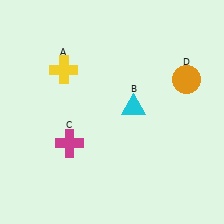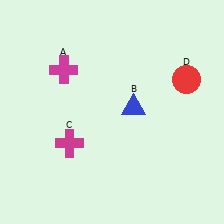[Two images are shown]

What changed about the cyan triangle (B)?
In Image 1, B is cyan. In Image 2, it changed to blue.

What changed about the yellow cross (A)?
In Image 1, A is yellow. In Image 2, it changed to magenta.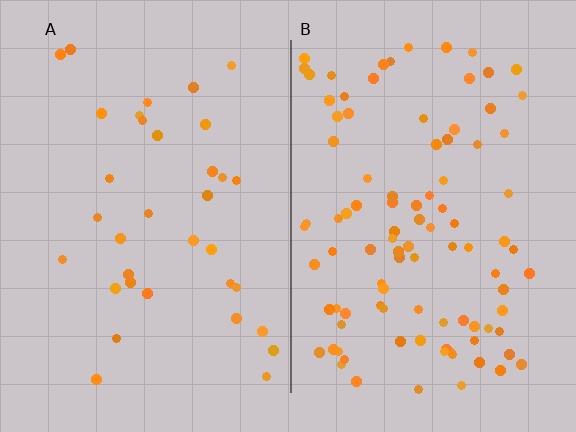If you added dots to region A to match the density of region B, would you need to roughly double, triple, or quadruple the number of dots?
Approximately triple.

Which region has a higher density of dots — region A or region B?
B (the right).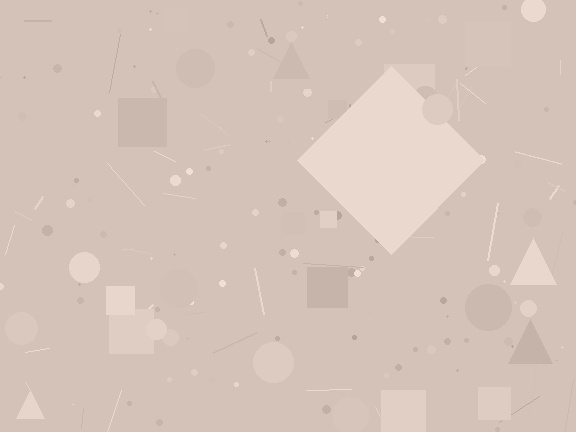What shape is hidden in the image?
A diamond is hidden in the image.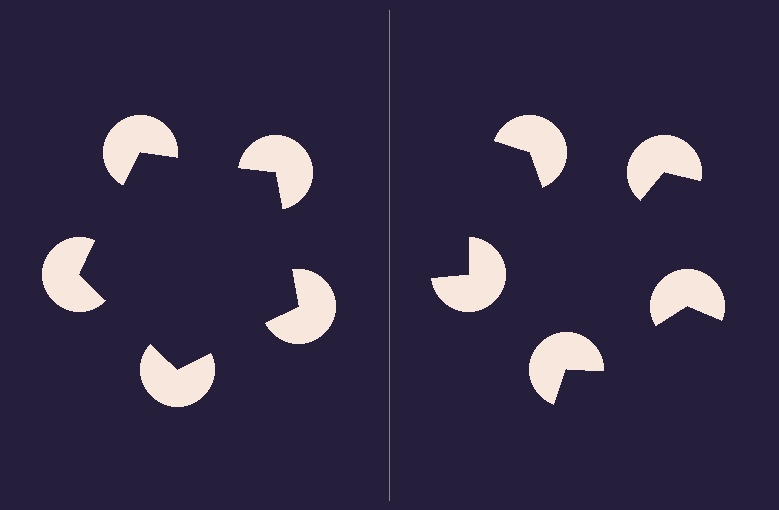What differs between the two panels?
The pac-man discs are positioned identically on both sides; only the wedge orientations differ. On the left they align to a pentagon; on the right they are misaligned.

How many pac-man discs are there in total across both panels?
10 — 5 on each side.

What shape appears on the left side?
An illusory pentagon.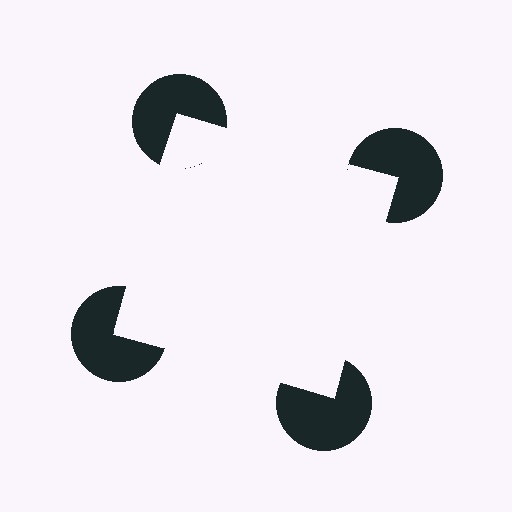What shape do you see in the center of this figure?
An illusory square — its edges are inferred from the aligned wedge cuts in the pac-man discs, not physically drawn.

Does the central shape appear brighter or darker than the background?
It typically appears slightly brighter than the background, even though no actual brightness change is drawn.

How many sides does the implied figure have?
4 sides.